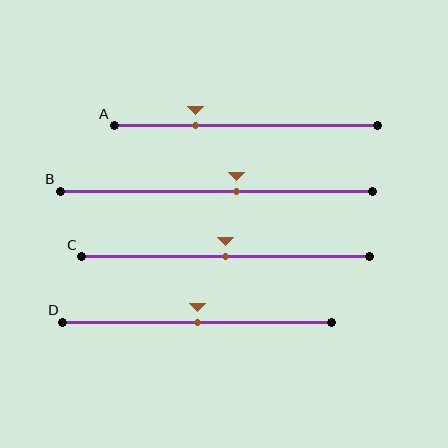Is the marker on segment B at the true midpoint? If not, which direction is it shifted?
No, the marker on segment B is shifted to the right by about 7% of the segment length.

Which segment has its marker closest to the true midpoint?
Segment C has its marker closest to the true midpoint.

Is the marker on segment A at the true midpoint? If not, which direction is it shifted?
No, the marker on segment A is shifted to the left by about 19% of the segment length.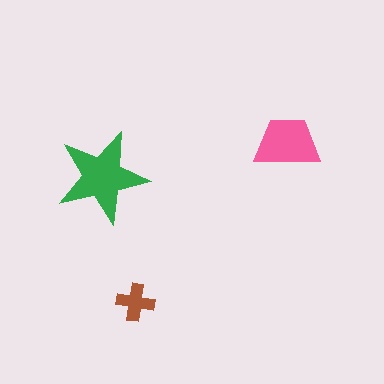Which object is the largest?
The green star.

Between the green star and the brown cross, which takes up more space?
The green star.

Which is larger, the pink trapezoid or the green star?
The green star.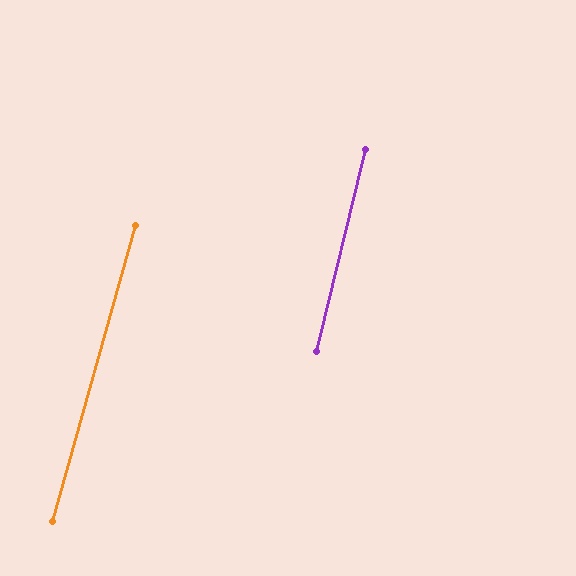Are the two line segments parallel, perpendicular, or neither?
Parallel — their directions differ by only 1.9°.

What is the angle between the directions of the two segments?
Approximately 2 degrees.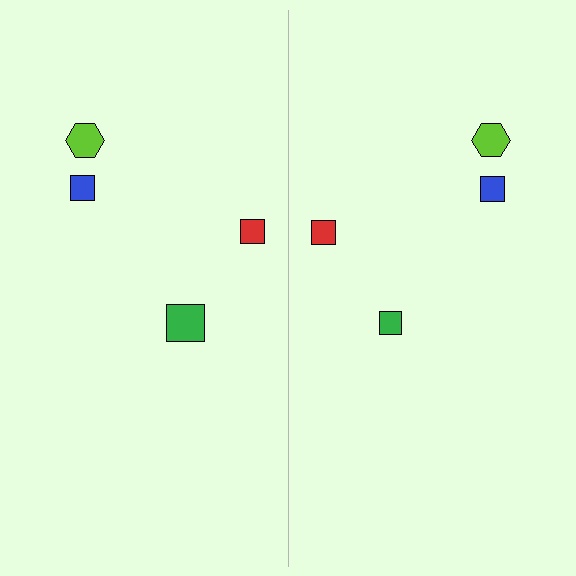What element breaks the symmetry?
The green square on the right side has a different size than its mirror counterpart.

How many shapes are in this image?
There are 8 shapes in this image.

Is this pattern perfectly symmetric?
No, the pattern is not perfectly symmetric. The green square on the right side has a different size than its mirror counterpart.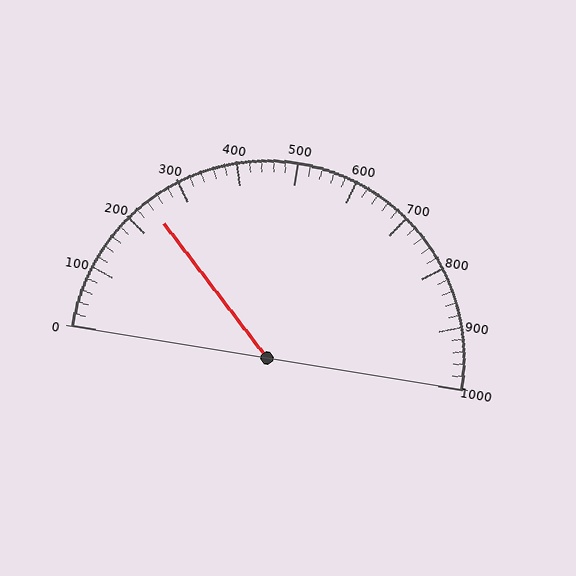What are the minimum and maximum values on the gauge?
The gauge ranges from 0 to 1000.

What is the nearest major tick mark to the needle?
The nearest major tick mark is 200.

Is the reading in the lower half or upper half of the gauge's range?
The reading is in the lower half of the range (0 to 1000).